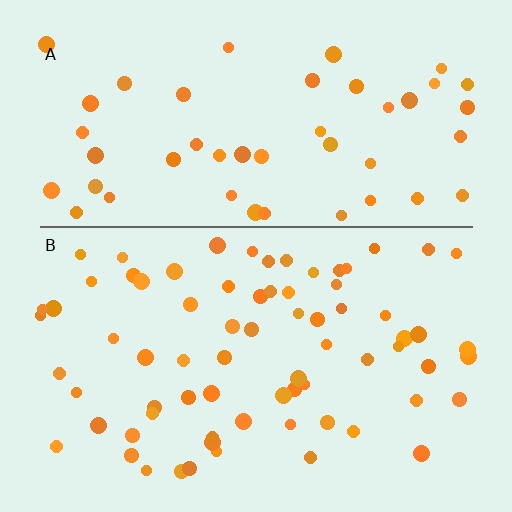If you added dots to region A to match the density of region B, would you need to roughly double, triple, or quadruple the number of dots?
Approximately double.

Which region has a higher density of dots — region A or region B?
B (the bottom).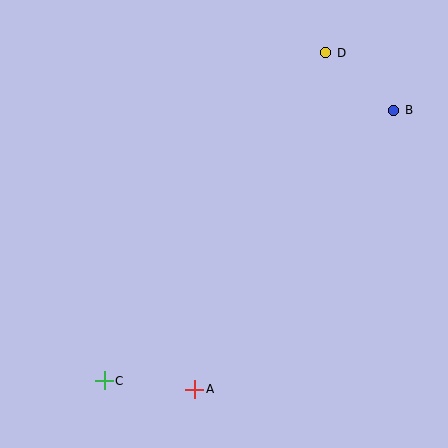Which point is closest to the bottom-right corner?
Point A is closest to the bottom-right corner.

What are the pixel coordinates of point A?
Point A is at (195, 389).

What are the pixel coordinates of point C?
Point C is at (104, 381).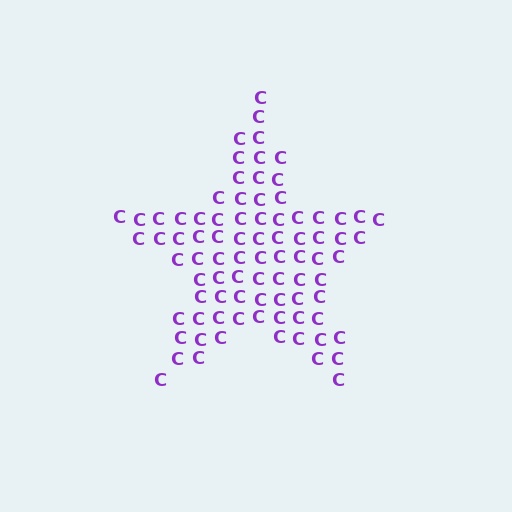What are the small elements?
The small elements are letter C's.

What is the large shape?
The large shape is a star.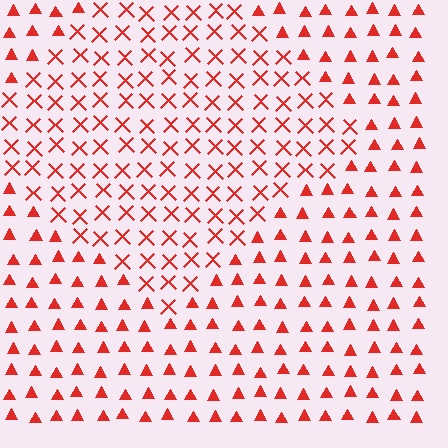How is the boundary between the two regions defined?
The boundary is defined by a change in element shape: X marks inside vs. triangles outside. All elements share the same color and spacing.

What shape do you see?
I see a diamond.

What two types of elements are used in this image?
The image uses X marks inside the diamond region and triangles outside it.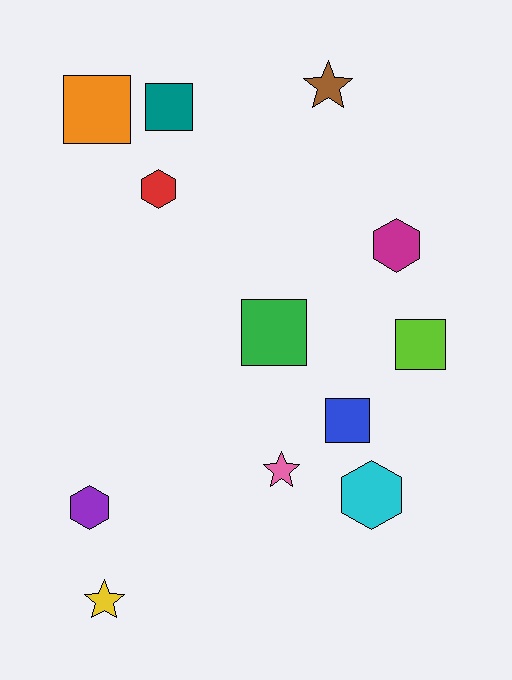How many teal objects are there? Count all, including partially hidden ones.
There is 1 teal object.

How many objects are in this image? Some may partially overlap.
There are 12 objects.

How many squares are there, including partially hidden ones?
There are 5 squares.